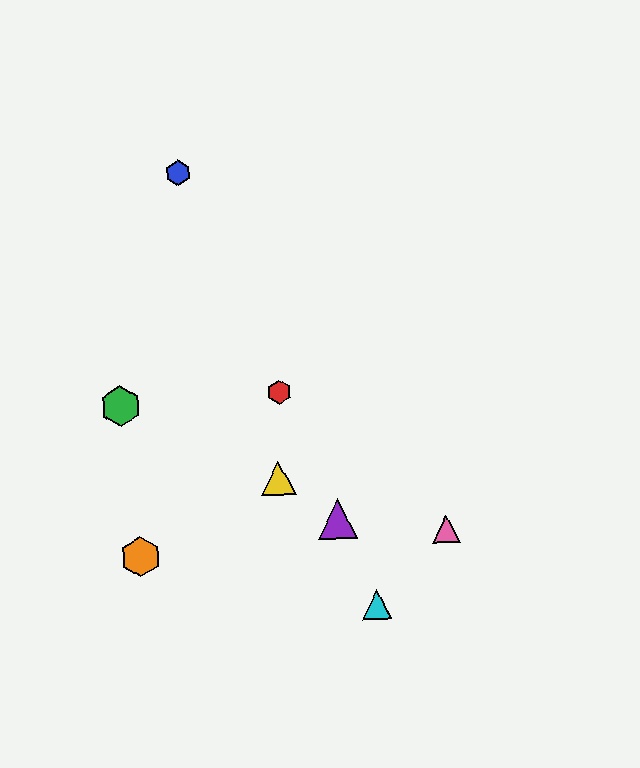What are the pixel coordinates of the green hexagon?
The green hexagon is at (120, 406).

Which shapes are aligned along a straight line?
The red hexagon, the blue hexagon, the purple triangle, the cyan triangle are aligned along a straight line.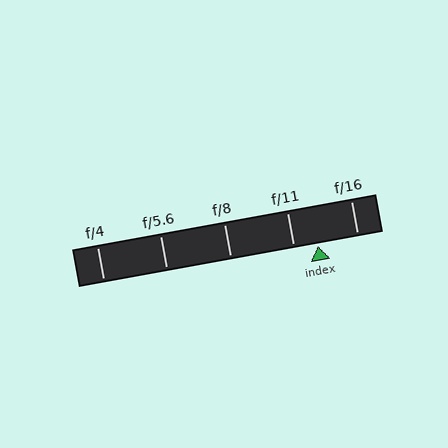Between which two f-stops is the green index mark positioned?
The index mark is between f/11 and f/16.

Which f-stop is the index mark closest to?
The index mark is closest to f/11.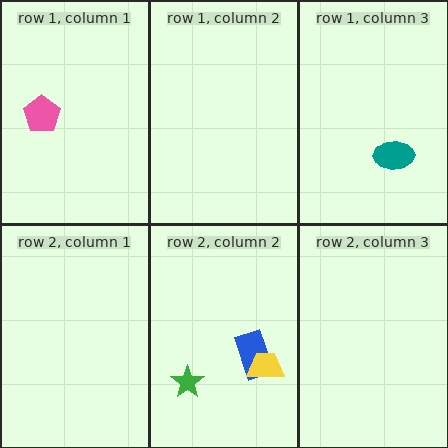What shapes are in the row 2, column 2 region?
The green star, the blue rectangle, the yellow trapezoid.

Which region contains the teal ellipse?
The row 1, column 3 region.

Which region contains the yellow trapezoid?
The row 2, column 2 region.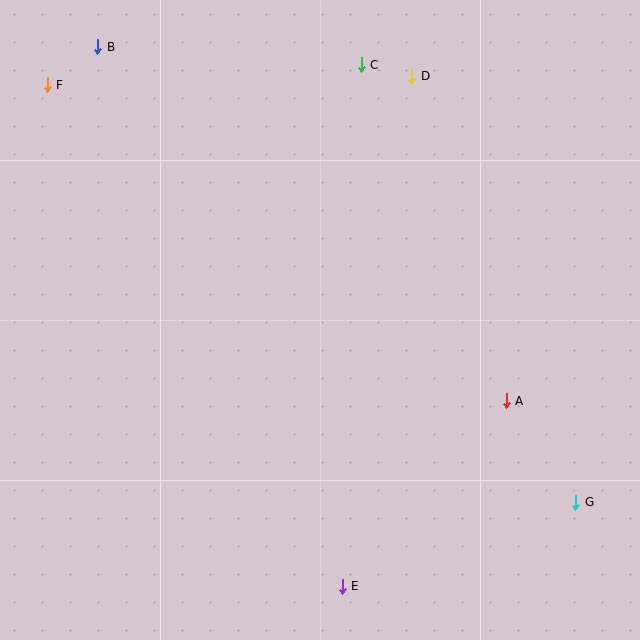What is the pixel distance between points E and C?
The distance between E and C is 522 pixels.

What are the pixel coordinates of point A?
Point A is at (506, 401).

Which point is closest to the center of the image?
Point A at (506, 401) is closest to the center.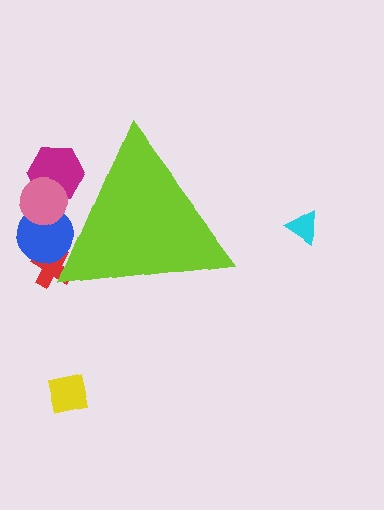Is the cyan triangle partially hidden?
No, the cyan triangle is fully visible.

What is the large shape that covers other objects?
A lime triangle.